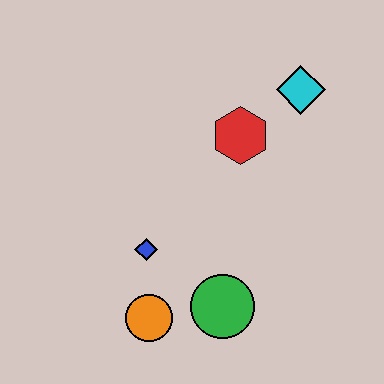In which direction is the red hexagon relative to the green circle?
The red hexagon is above the green circle.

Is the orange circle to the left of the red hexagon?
Yes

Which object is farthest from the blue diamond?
The cyan diamond is farthest from the blue diamond.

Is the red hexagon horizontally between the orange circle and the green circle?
No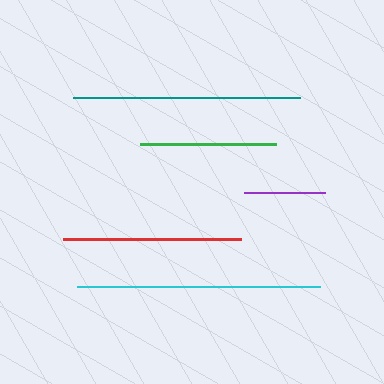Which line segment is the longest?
The cyan line is the longest at approximately 242 pixels.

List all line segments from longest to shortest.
From longest to shortest: cyan, teal, red, green, purple.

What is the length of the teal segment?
The teal segment is approximately 227 pixels long.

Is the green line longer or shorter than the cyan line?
The cyan line is longer than the green line.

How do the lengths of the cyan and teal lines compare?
The cyan and teal lines are approximately the same length.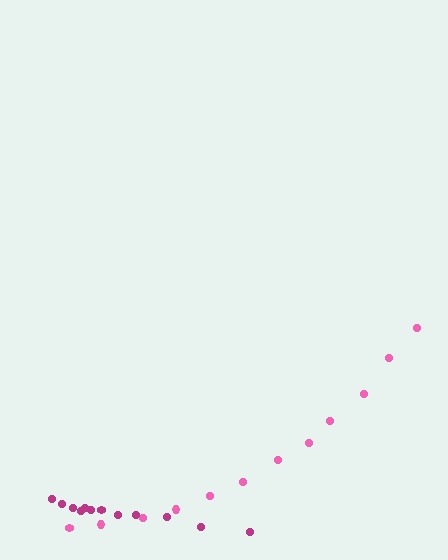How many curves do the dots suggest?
There are 2 distinct paths.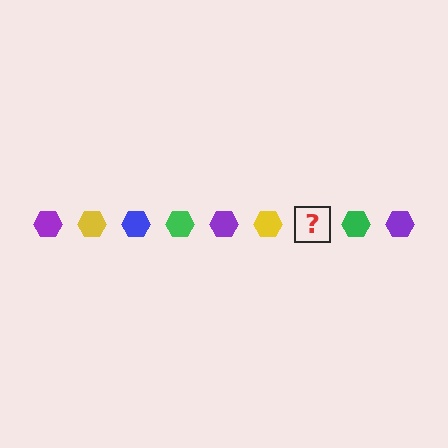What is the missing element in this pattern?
The missing element is a blue hexagon.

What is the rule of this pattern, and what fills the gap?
The rule is that the pattern cycles through purple, yellow, blue, green hexagons. The gap should be filled with a blue hexagon.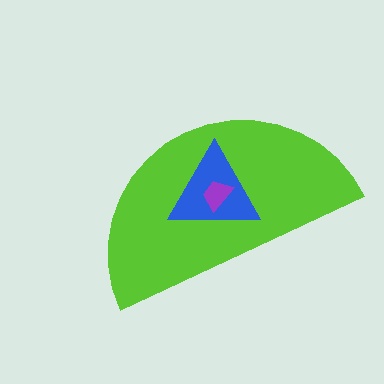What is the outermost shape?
The lime semicircle.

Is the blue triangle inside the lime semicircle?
Yes.